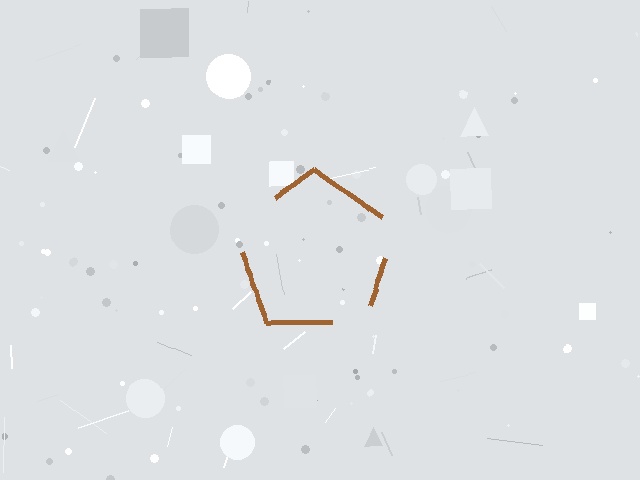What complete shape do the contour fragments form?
The contour fragments form a pentagon.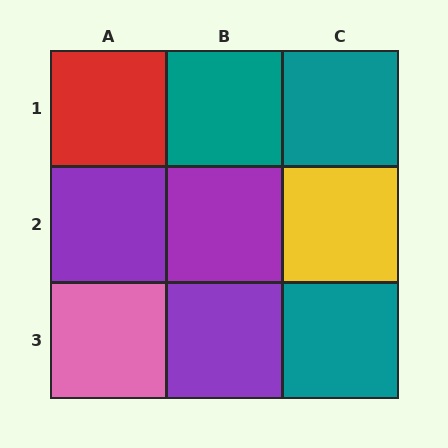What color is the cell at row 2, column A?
Purple.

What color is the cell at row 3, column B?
Purple.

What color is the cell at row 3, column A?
Pink.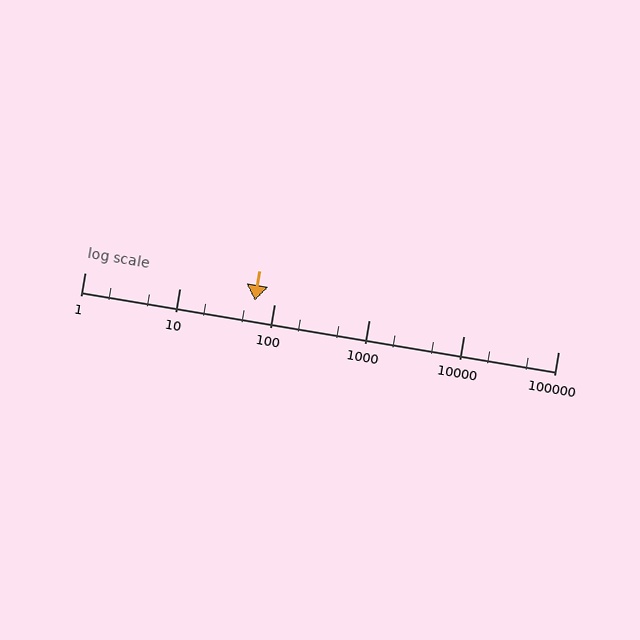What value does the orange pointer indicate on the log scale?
The pointer indicates approximately 63.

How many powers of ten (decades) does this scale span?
The scale spans 5 decades, from 1 to 100000.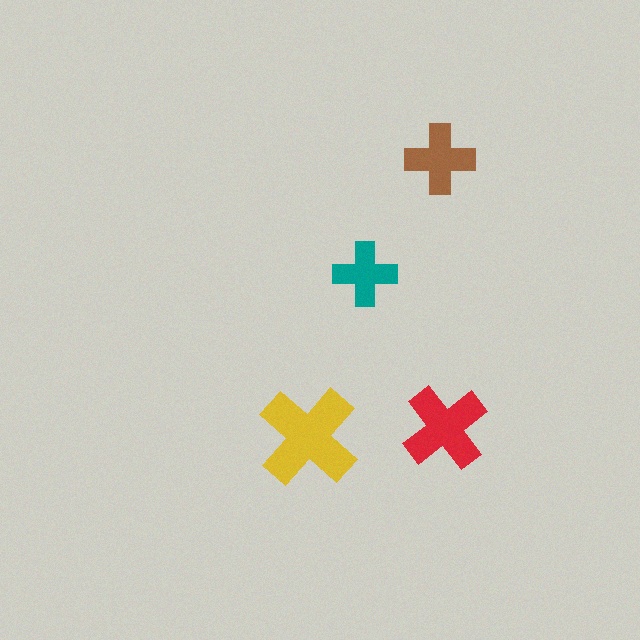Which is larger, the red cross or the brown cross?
The red one.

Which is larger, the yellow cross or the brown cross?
The yellow one.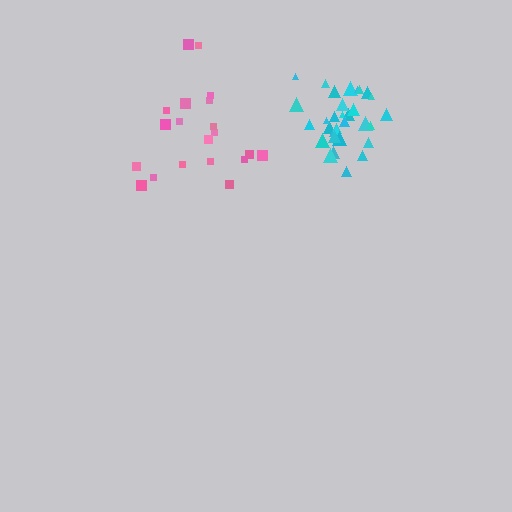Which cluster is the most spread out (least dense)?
Pink.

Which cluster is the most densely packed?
Cyan.